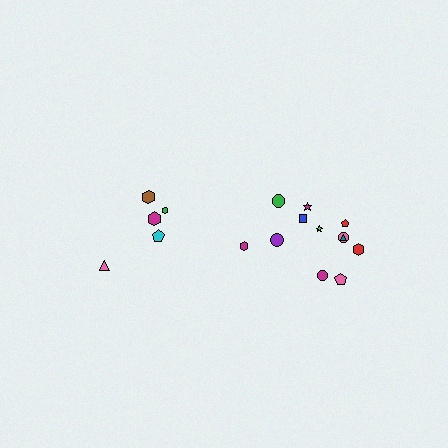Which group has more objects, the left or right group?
The right group.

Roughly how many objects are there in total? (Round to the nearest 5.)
Roughly 15 objects in total.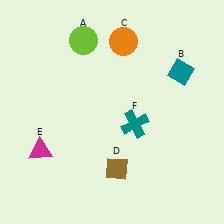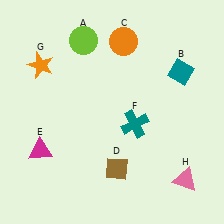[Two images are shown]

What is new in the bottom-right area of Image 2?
A pink triangle (H) was added in the bottom-right area of Image 2.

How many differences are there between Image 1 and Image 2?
There are 2 differences between the two images.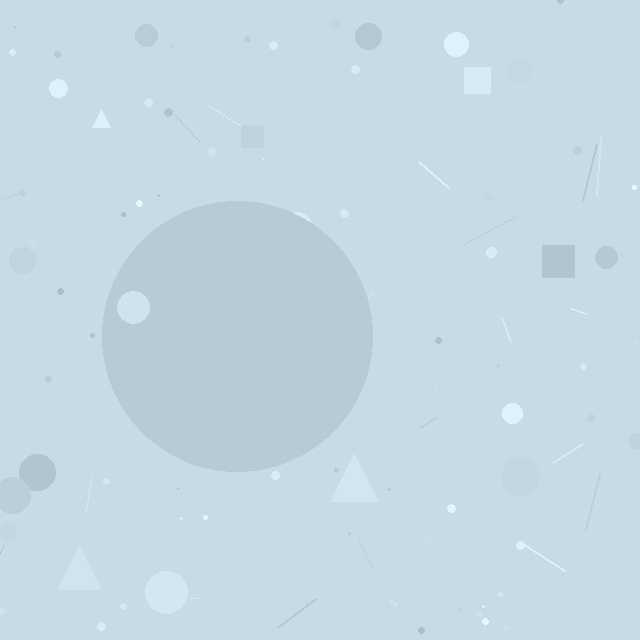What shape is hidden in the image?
A circle is hidden in the image.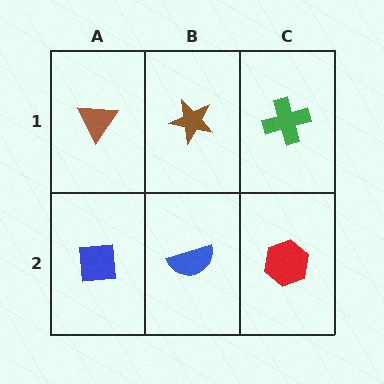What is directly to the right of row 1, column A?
A brown star.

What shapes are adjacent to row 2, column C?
A green cross (row 1, column C), a blue semicircle (row 2, column B).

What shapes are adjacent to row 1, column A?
A blue square (row 2, column A), a brown star (row 1, column B).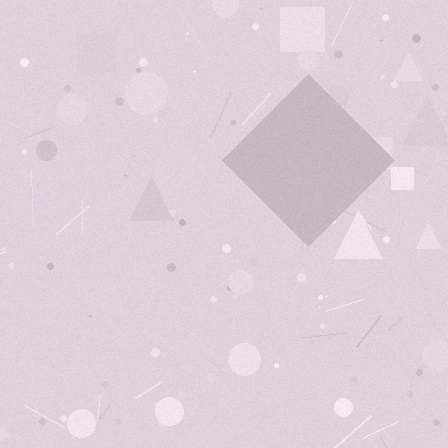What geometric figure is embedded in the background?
A diamond is embedded in the background.